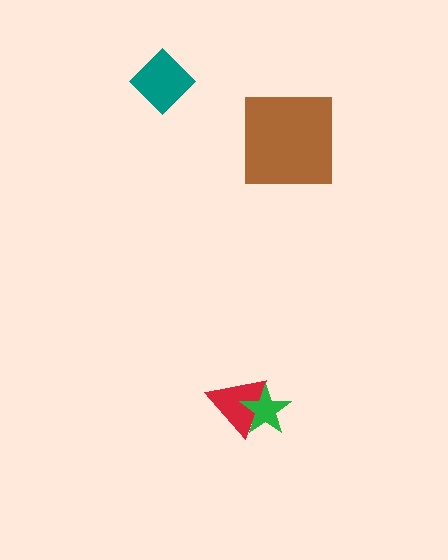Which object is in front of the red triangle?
The green star is in front of the red triangle.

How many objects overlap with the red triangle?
1 object overlaps with the red triangle.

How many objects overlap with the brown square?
0 objects overlap with the brown square.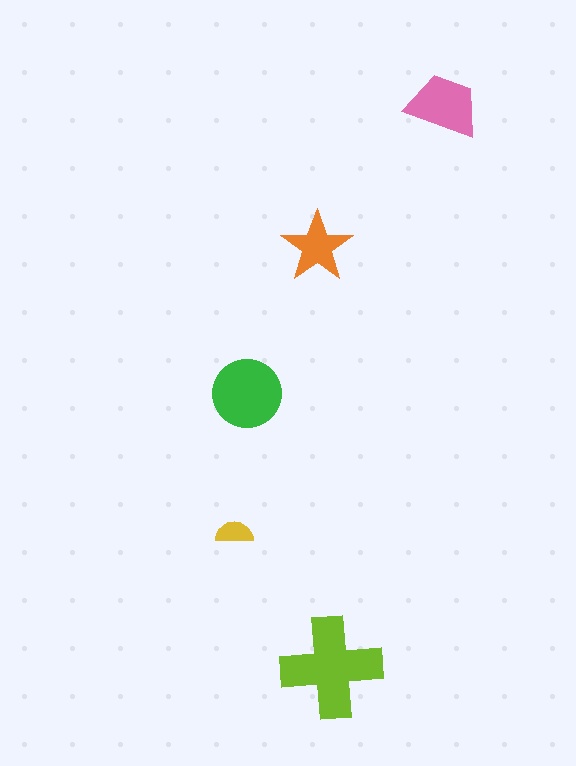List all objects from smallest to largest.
The yellow semicircle, the orange star, the pink trapezoid, the green circle, the lime cross.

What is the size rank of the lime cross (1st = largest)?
1st.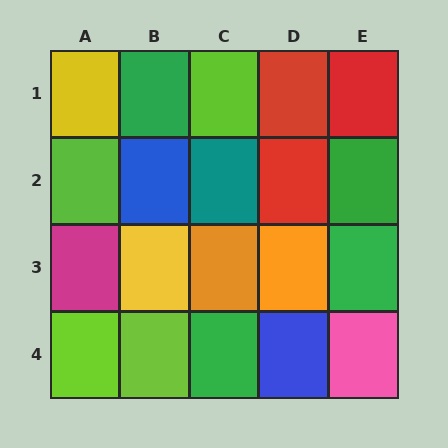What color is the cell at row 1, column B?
Green.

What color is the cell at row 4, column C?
Green.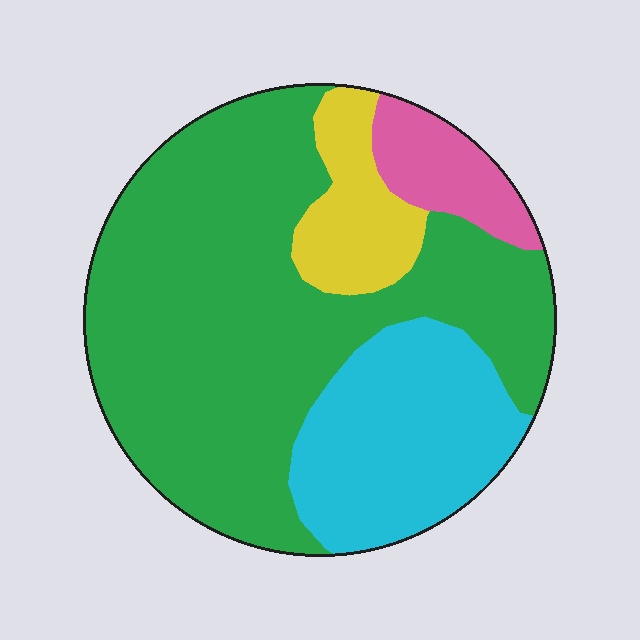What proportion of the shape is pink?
Pink covers roughly 10% of the shape.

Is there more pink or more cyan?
Cyan.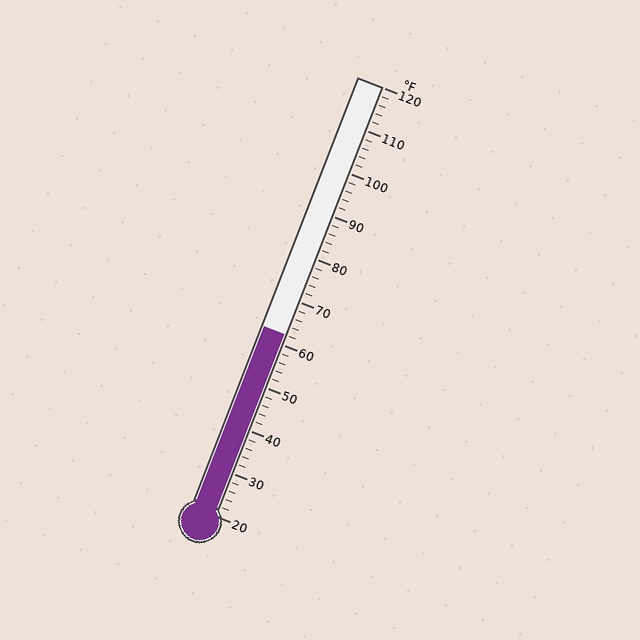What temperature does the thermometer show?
The thermometer shows approximately 62°F.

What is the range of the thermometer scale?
The thermometer scale ranges from 20°F to 120°F.